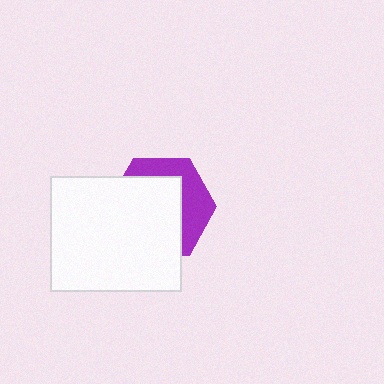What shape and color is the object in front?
The object in front is a white rectangle.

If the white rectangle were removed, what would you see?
You would see the complete purple hexagon.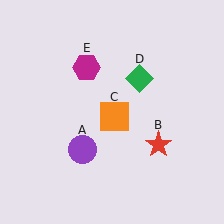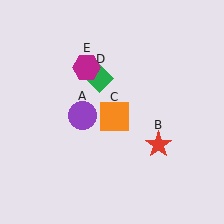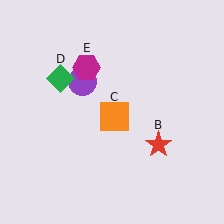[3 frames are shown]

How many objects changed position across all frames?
2 objects changed position: purple circle (object A), green diamond (object D).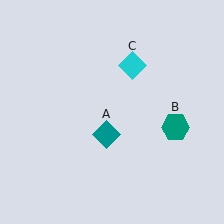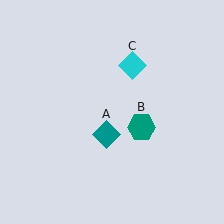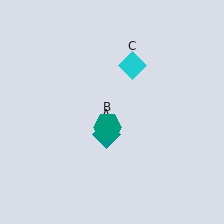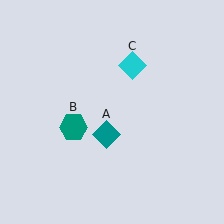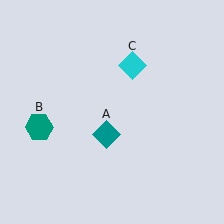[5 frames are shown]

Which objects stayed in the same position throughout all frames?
Teal diamond (object A) and cyan diamond (object C) remained stationary.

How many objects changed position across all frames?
1 object changed position: teal hexagon (object B).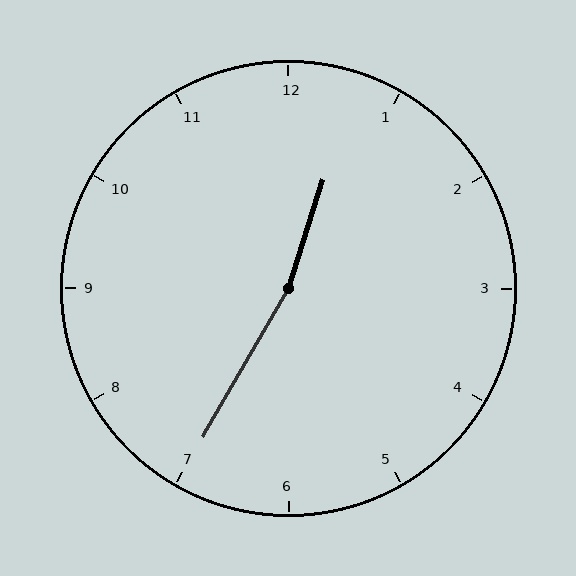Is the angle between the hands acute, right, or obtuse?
It is obtuse.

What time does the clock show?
12:35.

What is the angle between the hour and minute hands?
Approximately 168 degrees.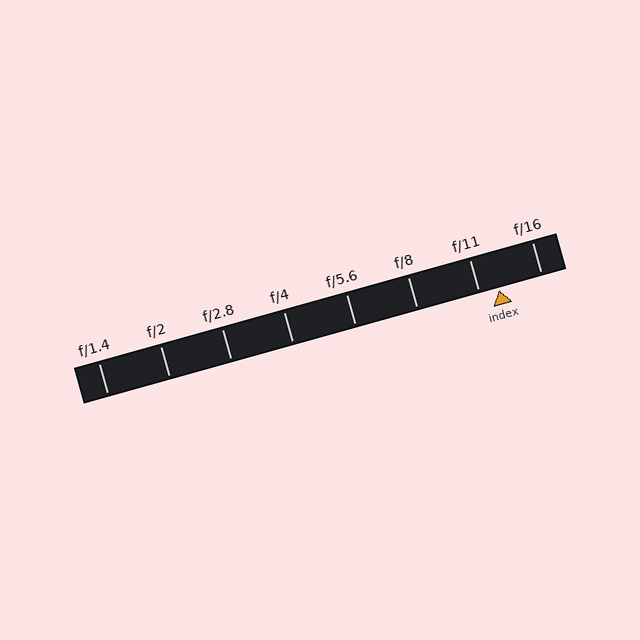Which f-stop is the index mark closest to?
The index mark is closest to f/11.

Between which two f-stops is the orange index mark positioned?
The index mark is between f/11 and f/16.